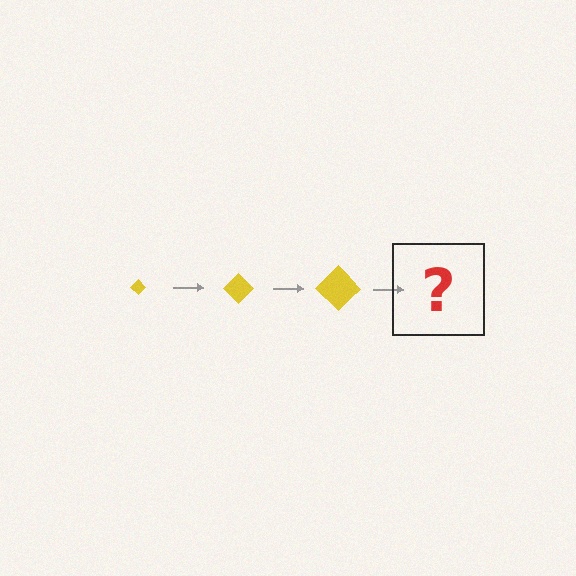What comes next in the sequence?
The next element should be a yellow diamond, larger than the previous one.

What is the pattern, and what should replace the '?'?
The pattern is that the diamond gets progressively larger each step. The '?' should be a yellow diamond, larger than the previous one.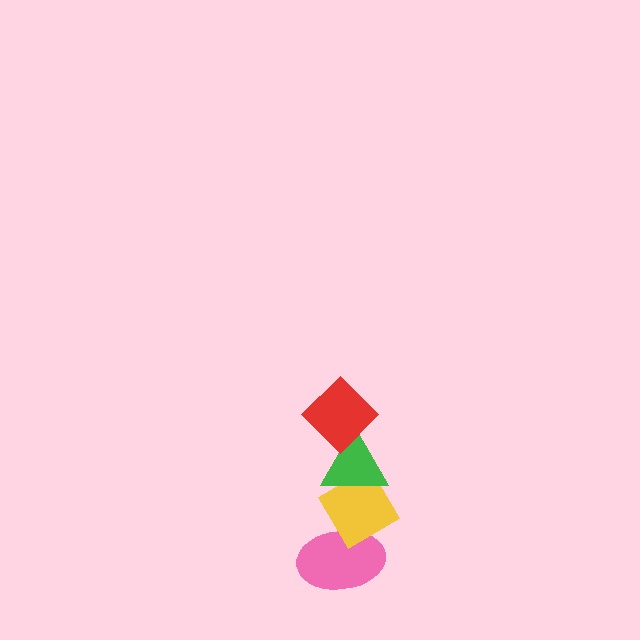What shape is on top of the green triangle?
The red diamond is on top of the green triangle.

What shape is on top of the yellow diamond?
The green triangle is on top of the yellow diamond.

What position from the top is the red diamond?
The red diamond is 1st from the top.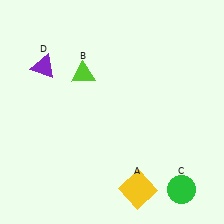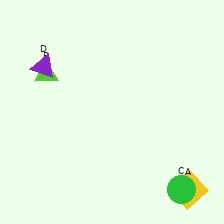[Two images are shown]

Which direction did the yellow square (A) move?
The yellow square (A) moved right.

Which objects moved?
The objects that moved are: the yellow square (A), the lime triangle (B).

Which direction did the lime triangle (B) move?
The lime triangle (B) moved left.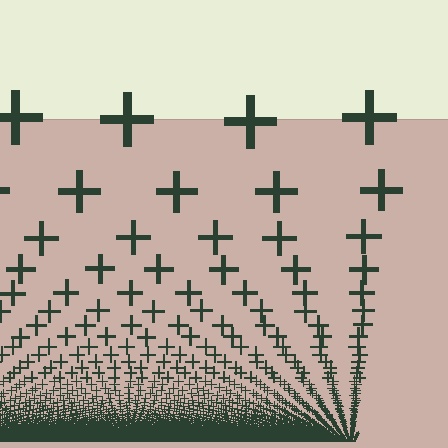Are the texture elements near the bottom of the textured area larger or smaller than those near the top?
Smaller. The gradient is inverted — elements near the bottom are smaller and denser.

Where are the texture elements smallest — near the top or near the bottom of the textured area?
Near the bottom.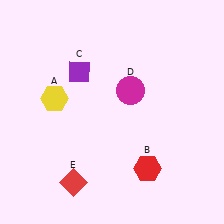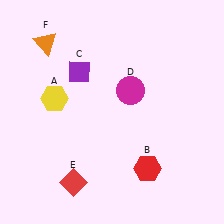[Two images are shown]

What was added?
An orange triangle (F) was added in Image 2.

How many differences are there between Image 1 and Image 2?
There is 1 difference between the two images.